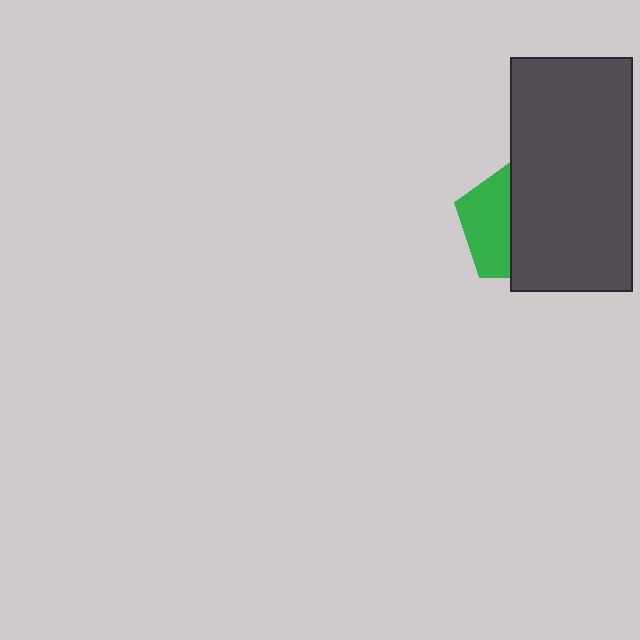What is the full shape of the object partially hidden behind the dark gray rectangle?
The partially hidden object is a green pentagon.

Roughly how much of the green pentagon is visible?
A small part of it is visible (roughly 40%).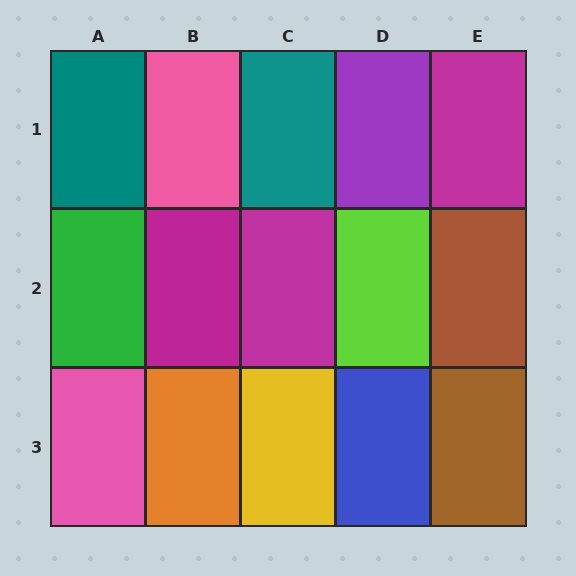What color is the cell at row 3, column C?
Yellow.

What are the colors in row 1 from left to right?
Teal, pink, teal, purple, magenta.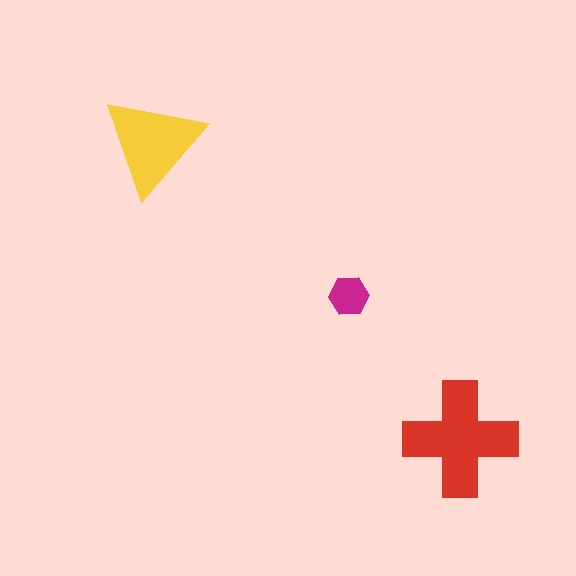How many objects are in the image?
There are 3 objects in the image.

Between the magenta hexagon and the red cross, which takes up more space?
The red cross.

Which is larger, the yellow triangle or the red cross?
The red cross.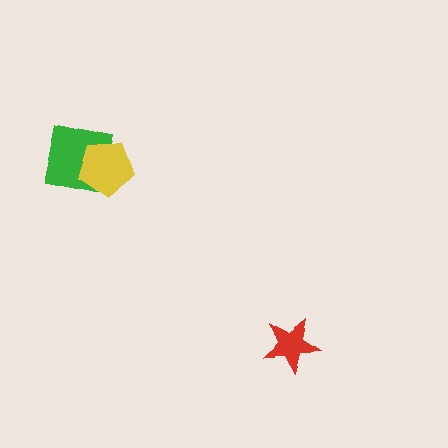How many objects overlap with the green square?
1 object overlaps with the green square.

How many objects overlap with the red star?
0 objects overlap with the red star.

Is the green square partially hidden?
Yes, it is partially covered by another shape.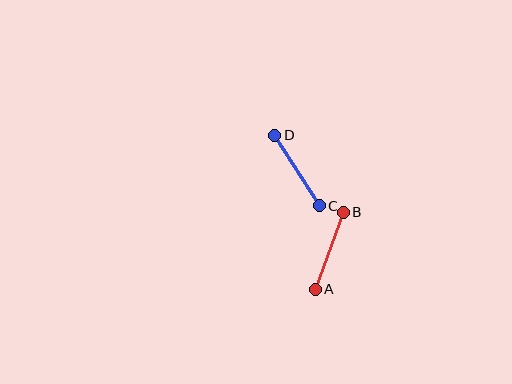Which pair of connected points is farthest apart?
Points C and D are farthest apart.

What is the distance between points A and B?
The distance is approximately 82 pixels.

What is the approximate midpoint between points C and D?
The midpoint is at approximately (297, 171) pixels.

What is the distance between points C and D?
The distance is approximately 83 pixels.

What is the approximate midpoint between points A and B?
The midpoint is at approximately (329, 251) pixels.